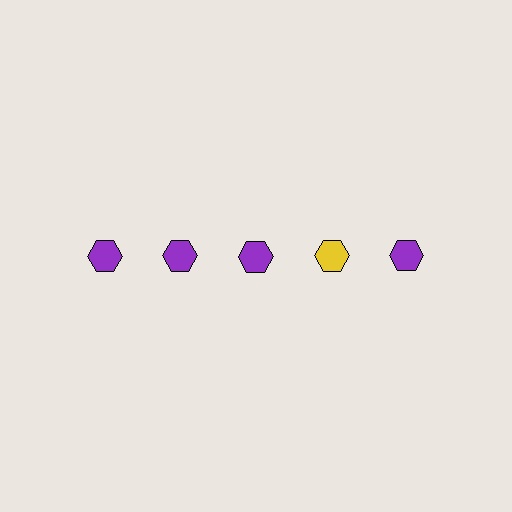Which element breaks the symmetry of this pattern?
The yellow hexagon in the top row, second from right column breaks the symmetry. All other shapes are purple hexagons.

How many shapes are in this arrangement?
There are 5 shapes arranged in a grid pattern.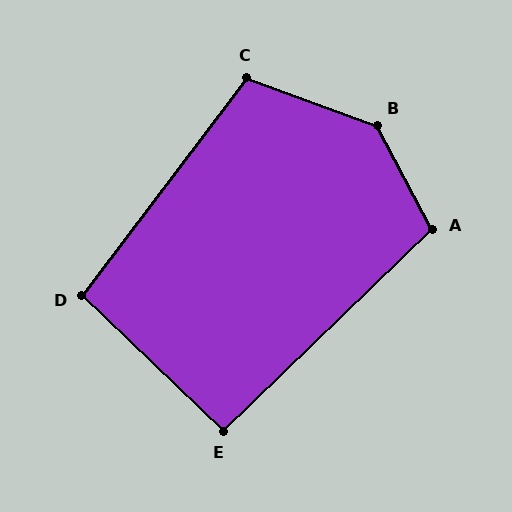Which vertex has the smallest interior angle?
E, at approximately 92 degrees.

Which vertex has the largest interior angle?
B, at approximately 138 degrees.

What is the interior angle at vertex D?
Approximately 97 degrees (obtuse).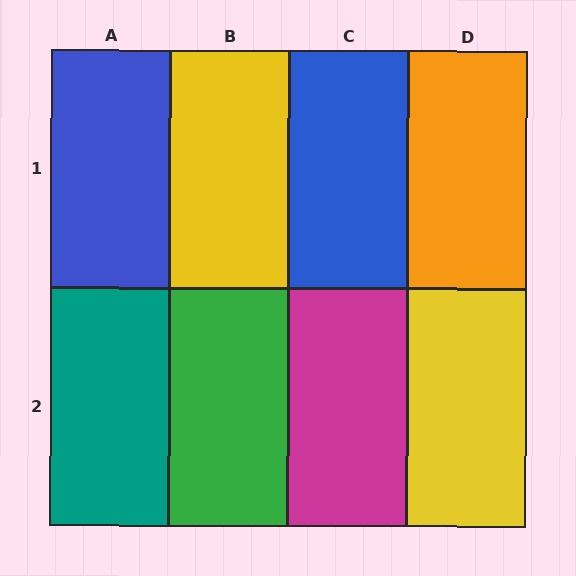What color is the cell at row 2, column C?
Magenta.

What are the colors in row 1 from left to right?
Blue, yellow, blue, orange.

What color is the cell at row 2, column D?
Yellow.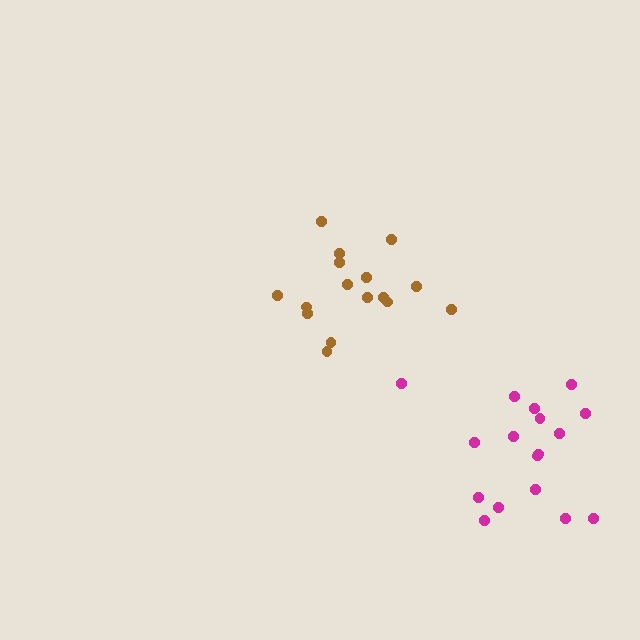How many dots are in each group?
Group 1: 17 dots, Group 2: 16 dots (33 total).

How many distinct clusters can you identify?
There are 2 distinct clusters.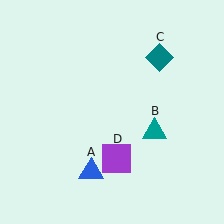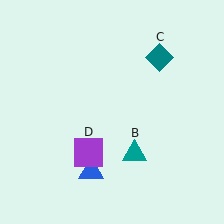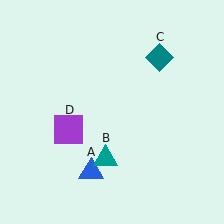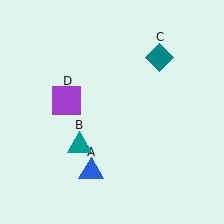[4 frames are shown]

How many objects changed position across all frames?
2 objects changed position: teal triangle (object B), purple square (object D).